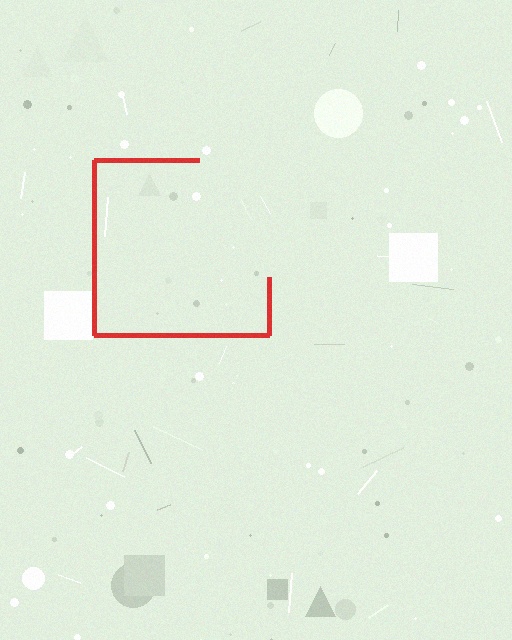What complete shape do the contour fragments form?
The contour fragments form a square.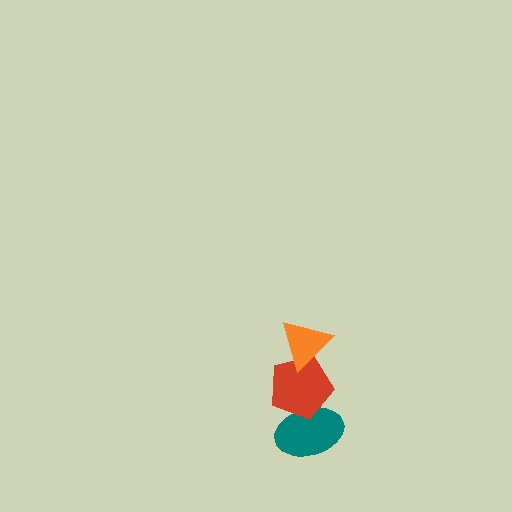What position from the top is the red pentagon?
The red pentagon is 2nd from the top.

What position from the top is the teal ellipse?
The teal ellipse is 3rd from the top.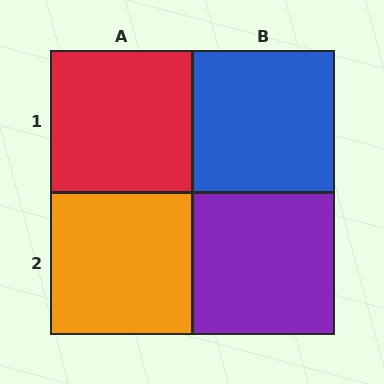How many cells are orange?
1 cell is orange.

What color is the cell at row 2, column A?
Orange.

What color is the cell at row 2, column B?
Purple.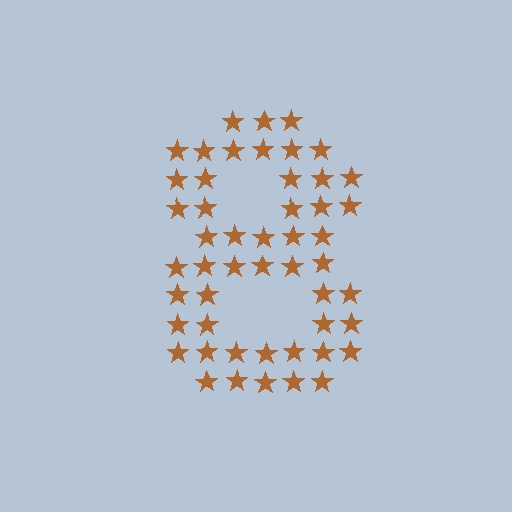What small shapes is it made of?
It is made of small stars.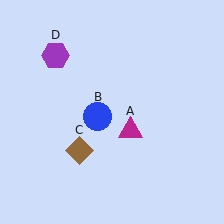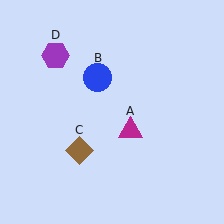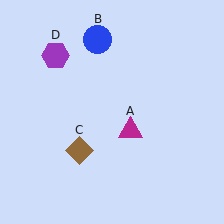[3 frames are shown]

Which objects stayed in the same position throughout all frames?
Magenta triangle (object A) and brown diamond (object C) and purple hexagon (object D) remained stationary.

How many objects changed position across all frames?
1 object changed position: blue circle (object B).